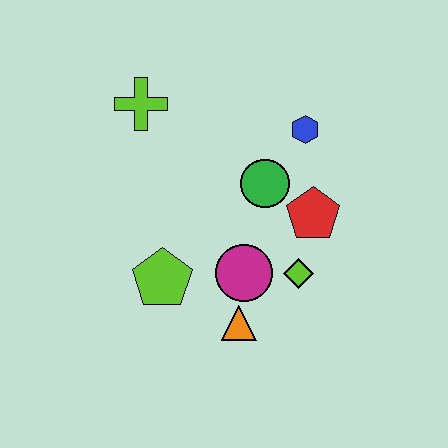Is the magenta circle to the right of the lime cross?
Yes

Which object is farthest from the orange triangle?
The lime cross is farthest from the orange triangle.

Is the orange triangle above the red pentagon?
No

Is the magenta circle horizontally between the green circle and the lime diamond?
No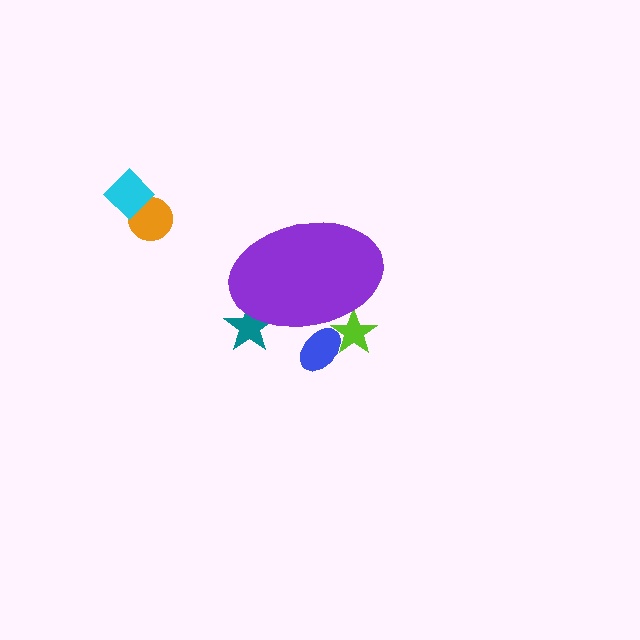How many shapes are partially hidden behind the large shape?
3 shapes are partially hidden.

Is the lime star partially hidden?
Yes, the lime star is partially hidden behind the purple ellipse.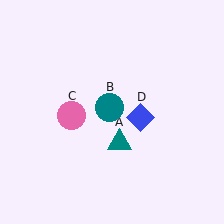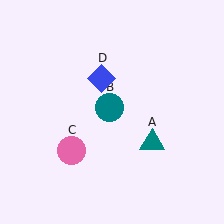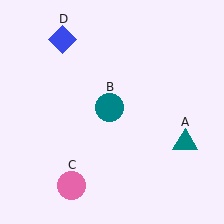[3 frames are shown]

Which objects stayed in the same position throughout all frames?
Teal circle (object B) remained stationary.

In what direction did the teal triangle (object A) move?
The teal triangle (object A) moved right.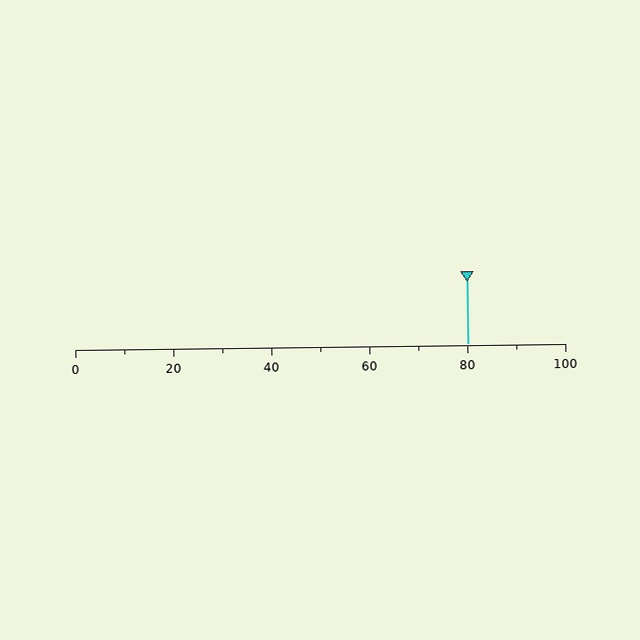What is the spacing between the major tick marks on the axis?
The major ticks are spaced 20 apart.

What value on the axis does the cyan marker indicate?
The marker indicates approximately 80.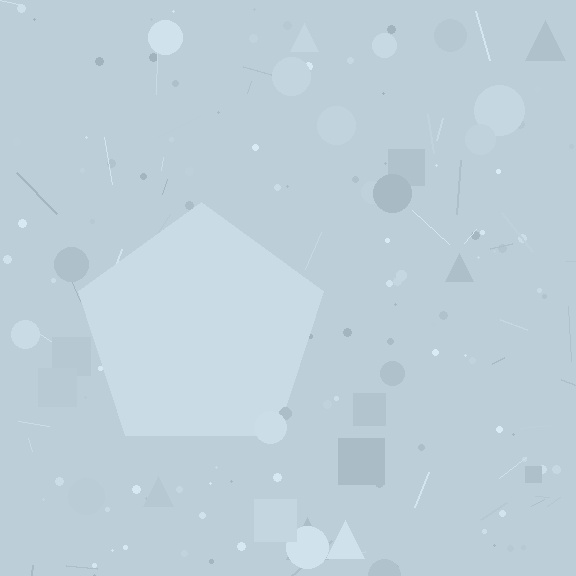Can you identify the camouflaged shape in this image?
The camouflaged shape is a pentagon.